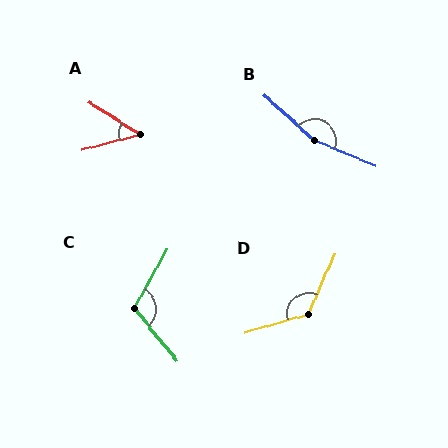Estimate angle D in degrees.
Approximately 130 degrees.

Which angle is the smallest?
A, at approximately 47 degrees.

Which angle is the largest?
B, at approximately 160 degrees.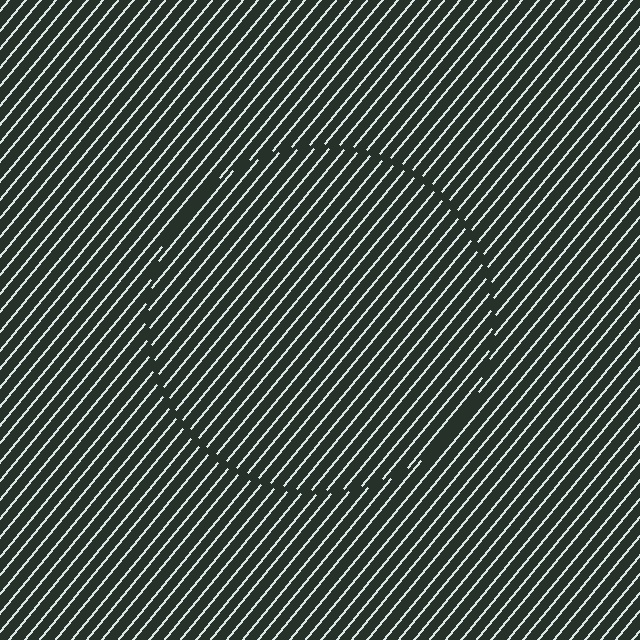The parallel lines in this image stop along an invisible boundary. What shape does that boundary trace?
An illusory circle. The interior of the shape contains the same grating, shifted by half a period — the contour is defined by the phase discontinuity where line-ends from the inner and outer gratings abut.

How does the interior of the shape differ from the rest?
The interior of the shape contains the same grating, shifted by half a period — the contour is defined by the phase discontinuity where line-ends from the inner and outer gratings abut.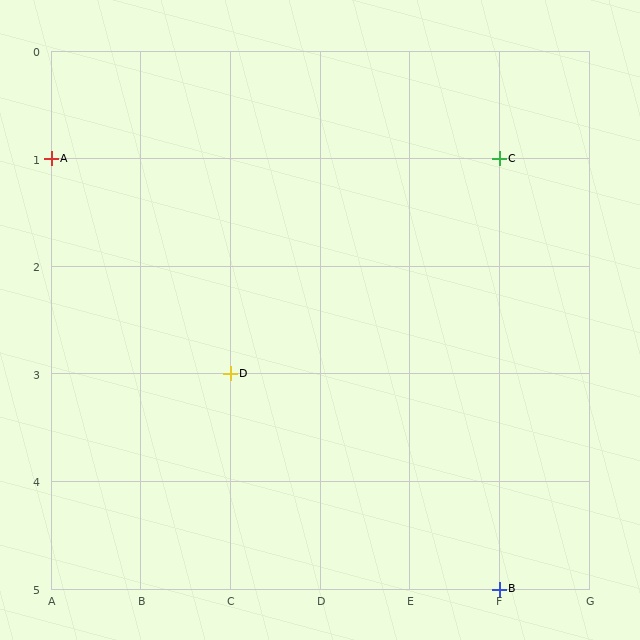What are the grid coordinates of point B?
Point B is at grid coordinates (F, 5).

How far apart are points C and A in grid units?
Points C and A are 5 columns apart.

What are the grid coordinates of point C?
Point C is at grid coordinates (F, 1).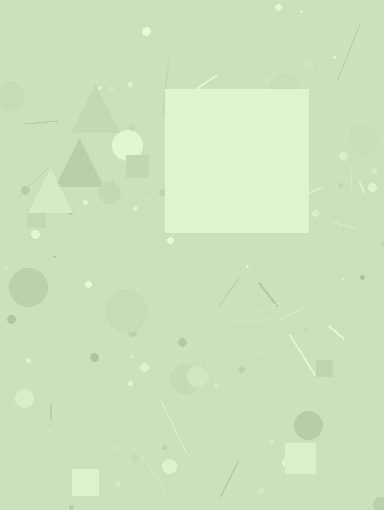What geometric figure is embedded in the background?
A square is embedded in the background.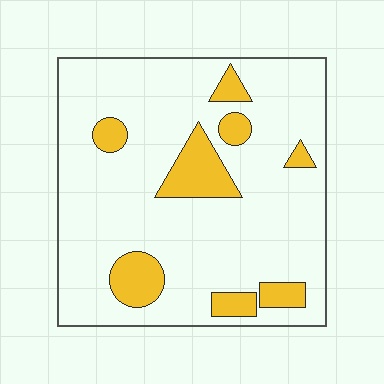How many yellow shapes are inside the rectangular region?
8.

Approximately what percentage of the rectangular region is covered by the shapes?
Approximately 15%.